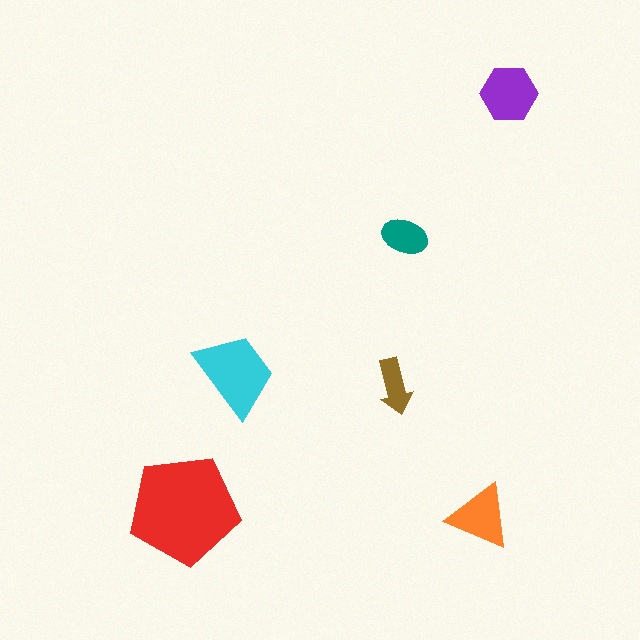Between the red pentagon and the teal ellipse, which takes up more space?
The red pentagon.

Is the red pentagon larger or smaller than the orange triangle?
Larger.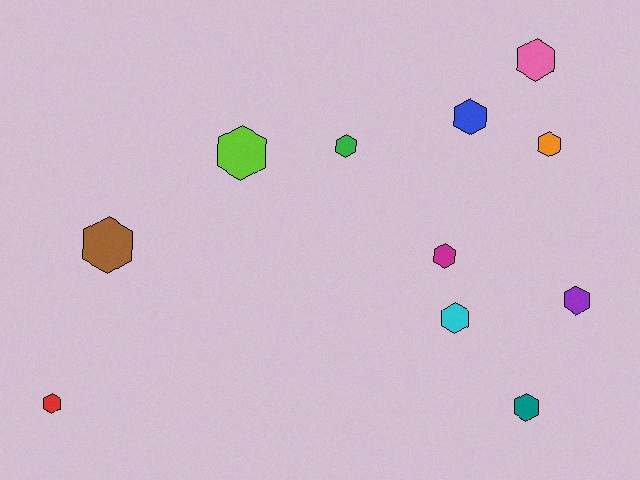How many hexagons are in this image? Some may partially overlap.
There are 11 hexagons.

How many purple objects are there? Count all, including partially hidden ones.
There is 1 purple object.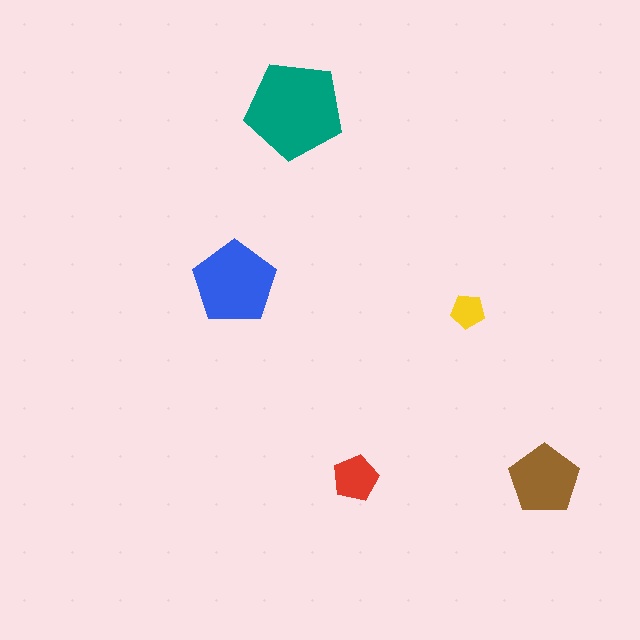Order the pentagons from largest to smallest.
the teal one, the blue one, the brown one, the red one, the yellow one.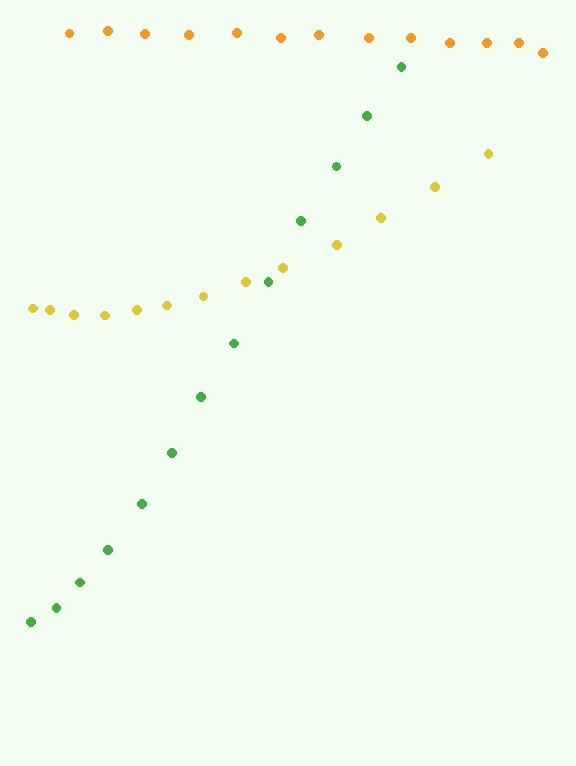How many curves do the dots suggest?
There are 3 distinct paths.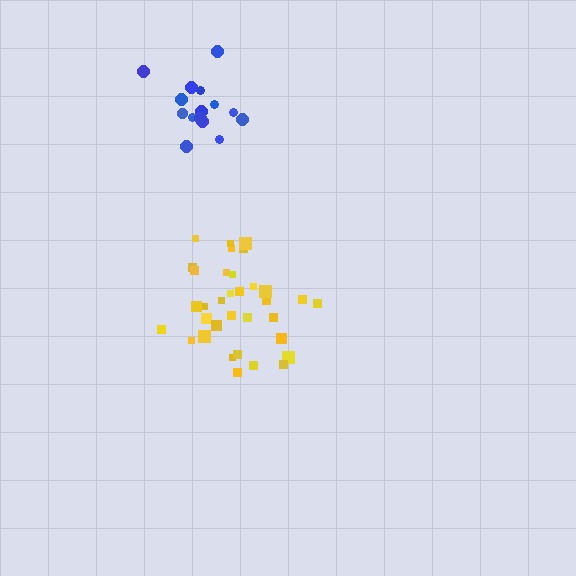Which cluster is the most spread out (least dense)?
Yellow.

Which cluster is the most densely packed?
Blue.